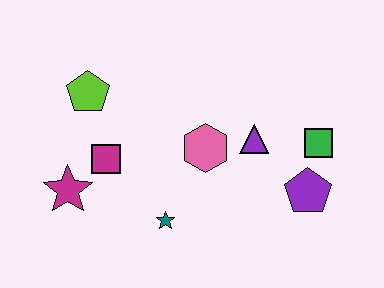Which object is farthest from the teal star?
The green square is farthest from the teal star.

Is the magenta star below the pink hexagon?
Yes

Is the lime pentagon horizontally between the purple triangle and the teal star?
No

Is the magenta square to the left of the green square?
Yes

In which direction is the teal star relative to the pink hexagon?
The teal star is below the pink hexagon.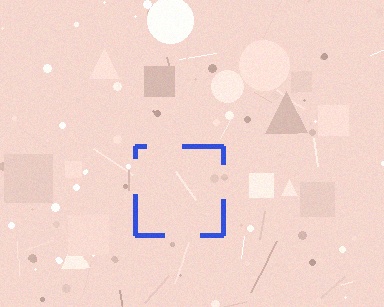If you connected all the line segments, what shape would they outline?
They would outline a square.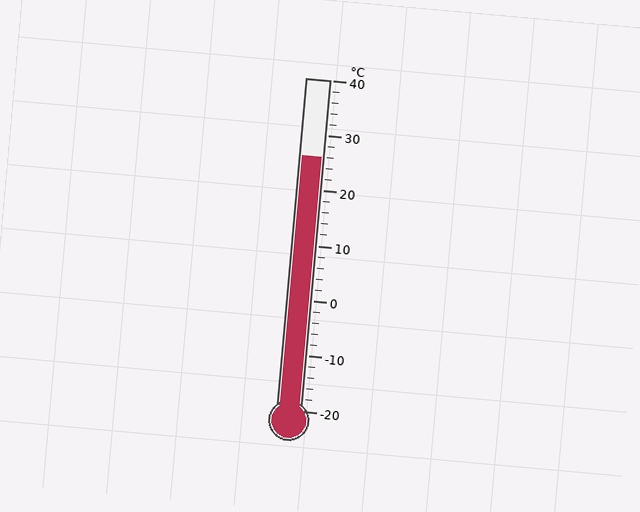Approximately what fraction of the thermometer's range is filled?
The thermometer is filled to approximately 75% of its range.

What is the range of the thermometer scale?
The thermometer scale ranges from -20°C to 40°C.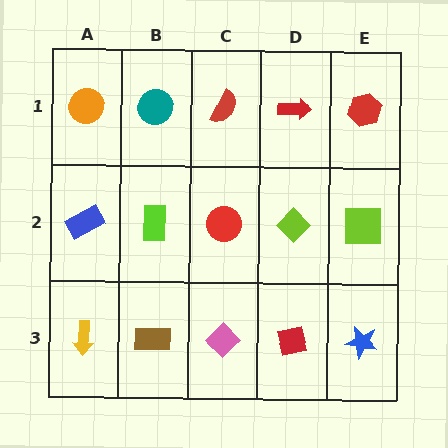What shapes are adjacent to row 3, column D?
A lime diamond (row 2, column D), a pink diamond (row 3, column C), a blue star (row 3, column E).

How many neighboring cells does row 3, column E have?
2.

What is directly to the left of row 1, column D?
A red semicircle.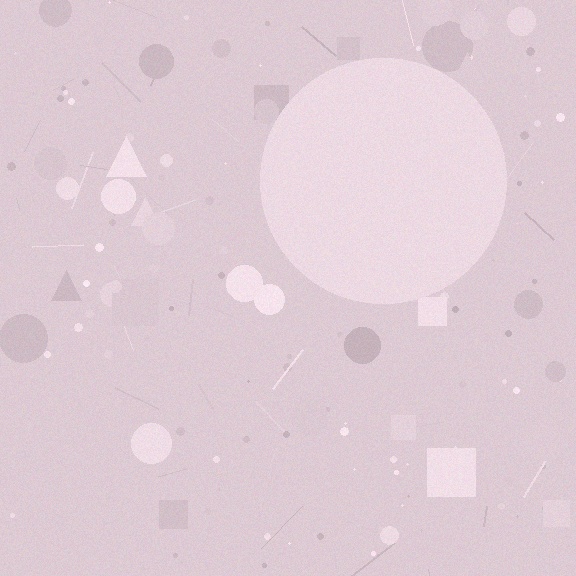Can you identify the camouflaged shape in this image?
The camouflaged shape is a circle.